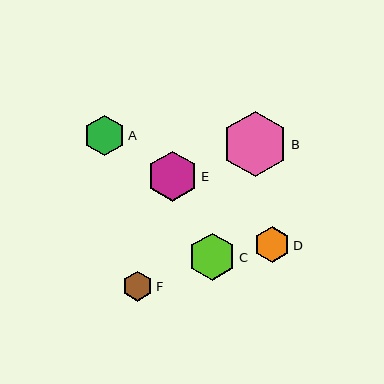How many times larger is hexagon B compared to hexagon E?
Hexagon B is approximately 1.3 times the size of hexagon E.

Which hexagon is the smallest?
Hexagon F is the smallest with a size of approximately 30 pixels.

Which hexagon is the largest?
Hexagon B is the largest with a size of approximately 65 pixels.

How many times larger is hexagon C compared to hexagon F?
Hexagon C is approximately 1.6 times the size of hexagon F.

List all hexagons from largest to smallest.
From largest to smallest: B, E, C, A, D, F.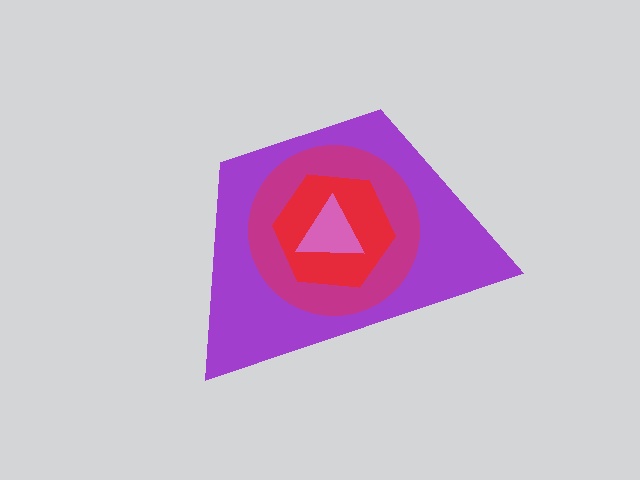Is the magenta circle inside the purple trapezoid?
Yes.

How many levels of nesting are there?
4.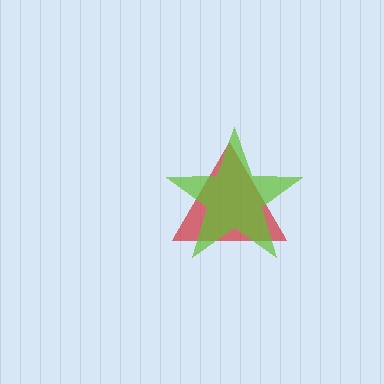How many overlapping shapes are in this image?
There are 2 overlapping shapes in the image.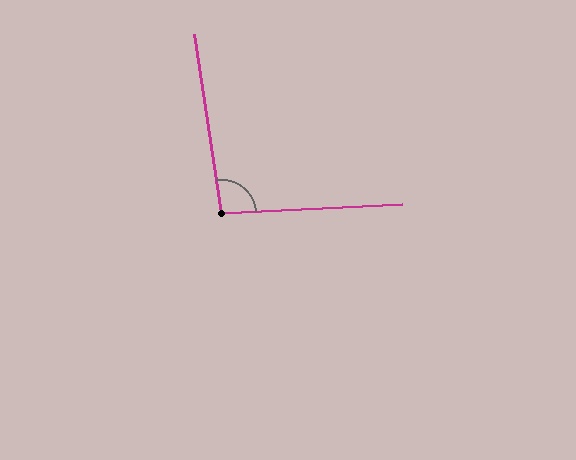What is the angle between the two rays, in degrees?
Approximately 96 degrees.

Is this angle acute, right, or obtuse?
It is obtuse.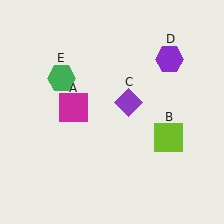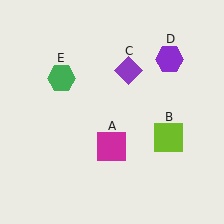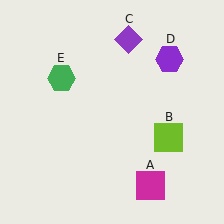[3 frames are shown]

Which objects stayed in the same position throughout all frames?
Lime square (object B) and purple hexagon (object D) and green hexagon (object E) remained stationary.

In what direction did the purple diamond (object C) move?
The purple diamond (object C) moved up.